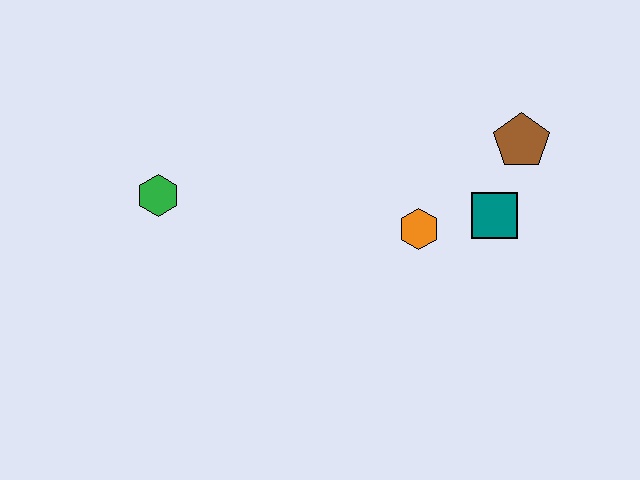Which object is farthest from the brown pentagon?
The green hexagon is farthest from the brown pentagon.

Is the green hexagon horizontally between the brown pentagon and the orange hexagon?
No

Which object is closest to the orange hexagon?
The teal square is closest to the orange hexagon.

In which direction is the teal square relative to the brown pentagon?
The teal square is below the brown pentagon.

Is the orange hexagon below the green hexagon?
Yes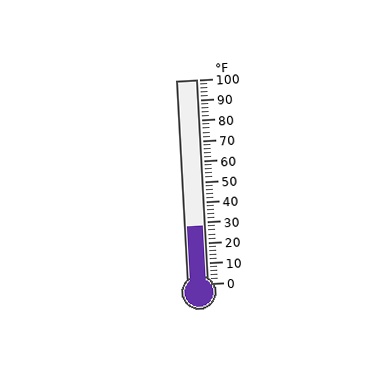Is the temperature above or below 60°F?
The temperature is below 60°F.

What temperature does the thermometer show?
The thermometer shows approximately 28°F.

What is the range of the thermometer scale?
The thermometer scale ranges from 0°F to 100°F.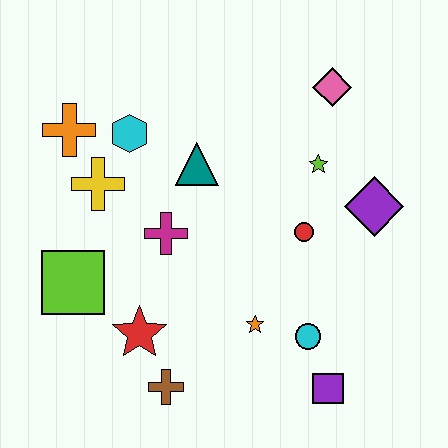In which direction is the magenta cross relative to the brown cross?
The magenta cross is above the brown cross.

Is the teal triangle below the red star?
No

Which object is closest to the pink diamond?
The lime star is closest to the pink diamond.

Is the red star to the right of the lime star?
No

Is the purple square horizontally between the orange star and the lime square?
No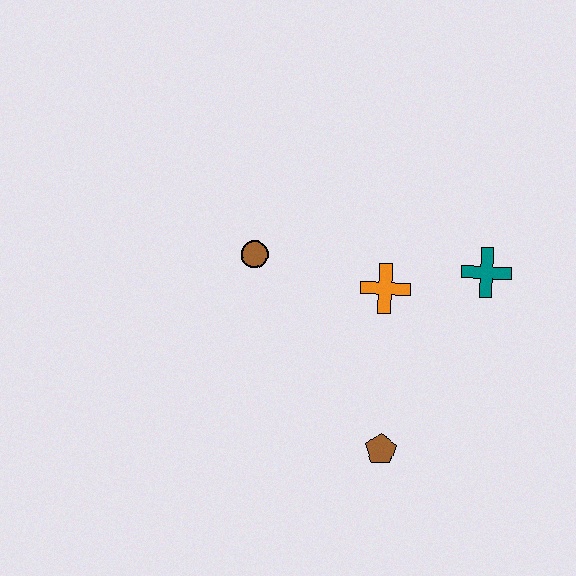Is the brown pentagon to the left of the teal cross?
Yes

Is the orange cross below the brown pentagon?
No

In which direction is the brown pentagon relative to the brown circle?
The brown pentagon is below the brown circle.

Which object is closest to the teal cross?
The orange cross is closest to the teal cross.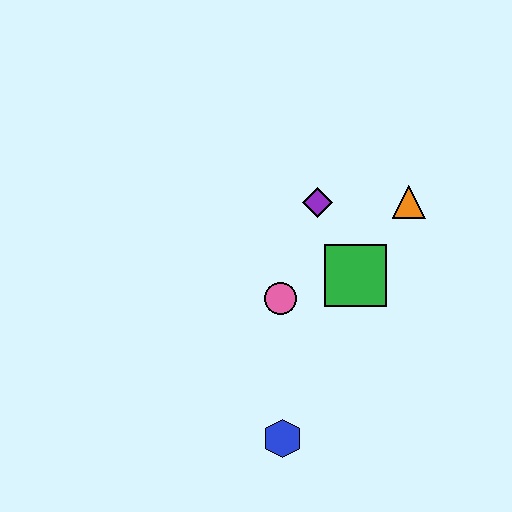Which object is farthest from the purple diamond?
The blue hexagon is farthest from the purple diamond.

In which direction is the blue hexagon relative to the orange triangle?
The blue hexagon is below the orange triangle.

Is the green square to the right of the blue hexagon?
Yes